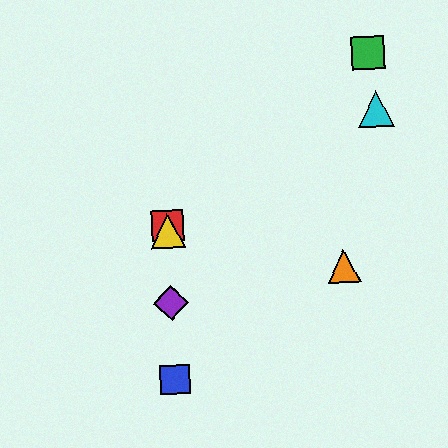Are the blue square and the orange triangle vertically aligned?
No, the blue square is at x≈175 and the orange triangle is at x≈344.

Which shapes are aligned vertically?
The red square, the blue square, the yellow triangle, the purple diamond are aligned vertically.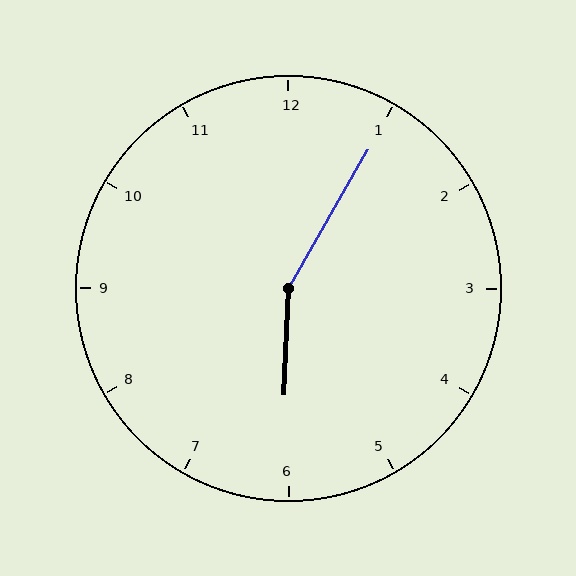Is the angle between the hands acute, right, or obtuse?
It is obtuse.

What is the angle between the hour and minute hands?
Approximately 152 degrees.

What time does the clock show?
6:05.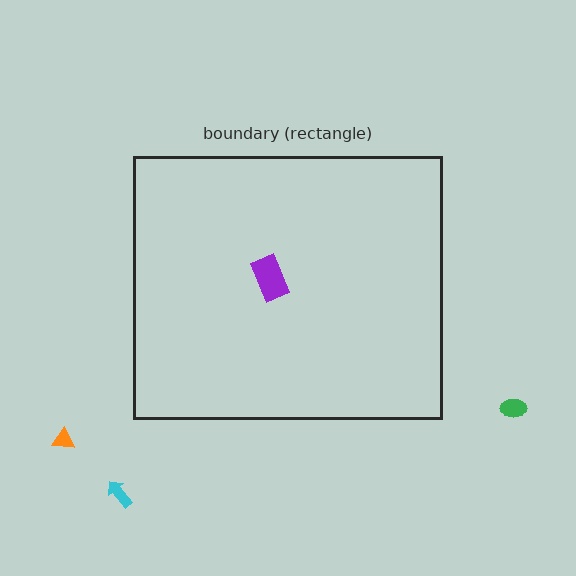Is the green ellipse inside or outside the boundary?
Outside.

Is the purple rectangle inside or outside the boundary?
Inside.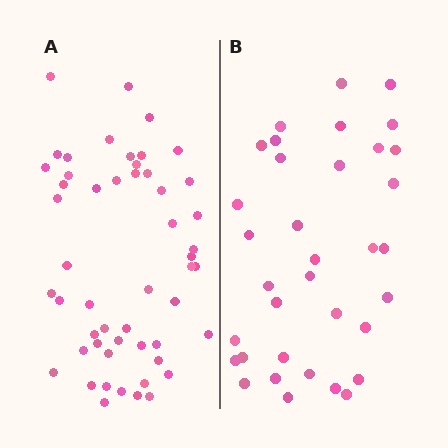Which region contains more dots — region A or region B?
Region A (the left region) has more dots.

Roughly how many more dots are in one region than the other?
Region A has approximately 15 more dots than region B.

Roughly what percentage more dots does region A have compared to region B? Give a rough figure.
About 50% more.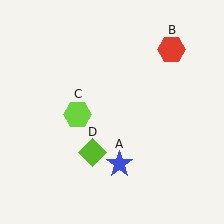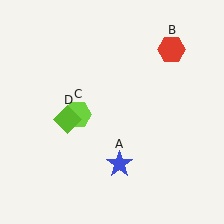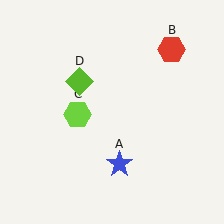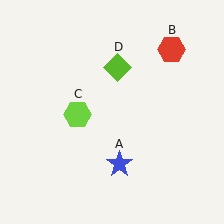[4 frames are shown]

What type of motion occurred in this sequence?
The lime diamond (object D) rotated clockwise around the center of the scene.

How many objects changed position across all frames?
1 object changed position: lime diamond (object D).